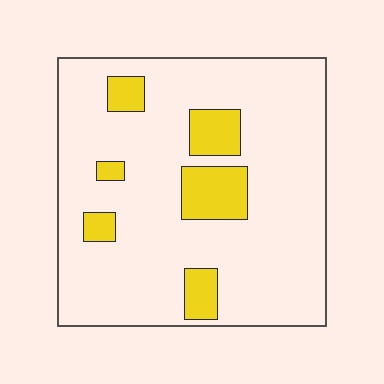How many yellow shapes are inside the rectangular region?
6.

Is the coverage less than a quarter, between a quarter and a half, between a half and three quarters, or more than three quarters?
Less than a quarter.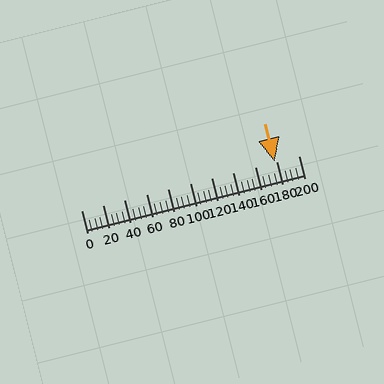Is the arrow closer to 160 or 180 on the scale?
The arrow is closer to 180.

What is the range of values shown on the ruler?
The ruler shows values from 0 to 200.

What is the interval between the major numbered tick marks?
The major tick marks are spaced 20 units apart.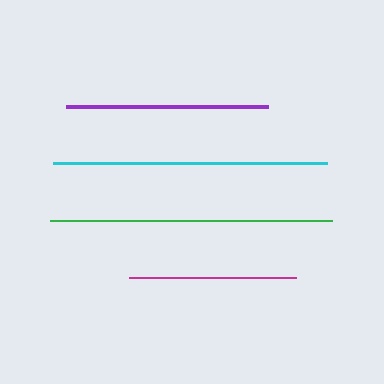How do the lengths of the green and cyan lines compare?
The green and cyan lines are approximately the same length.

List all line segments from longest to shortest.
From longest to shortest: green, cyan, purple, magenta.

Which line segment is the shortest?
The magenta line is the shortest at approximately 168 pixels.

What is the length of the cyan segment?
The cyan segment is approximately 274 pixels long.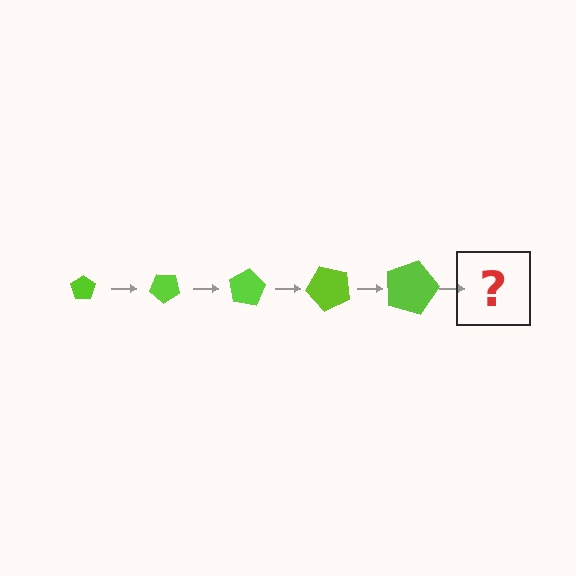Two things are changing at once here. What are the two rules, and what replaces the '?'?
The two rules are that the pentagon grows larger each step and it rotates 40 degrees each step. The '?' should be a pentagon, larger than the previous one and rotated 200 degrees from the start.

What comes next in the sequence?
The next element should be a pentagon, larger than the previous one and rotated 200 degrees from the start.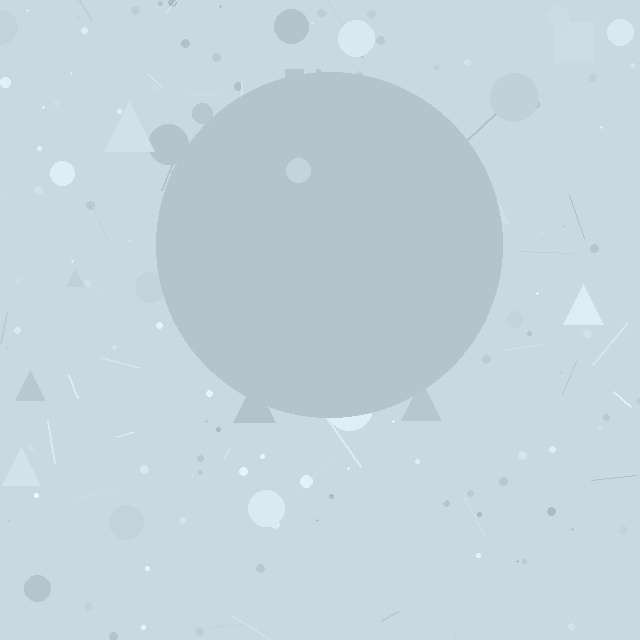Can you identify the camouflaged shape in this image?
The camouflaged shape is a circle.